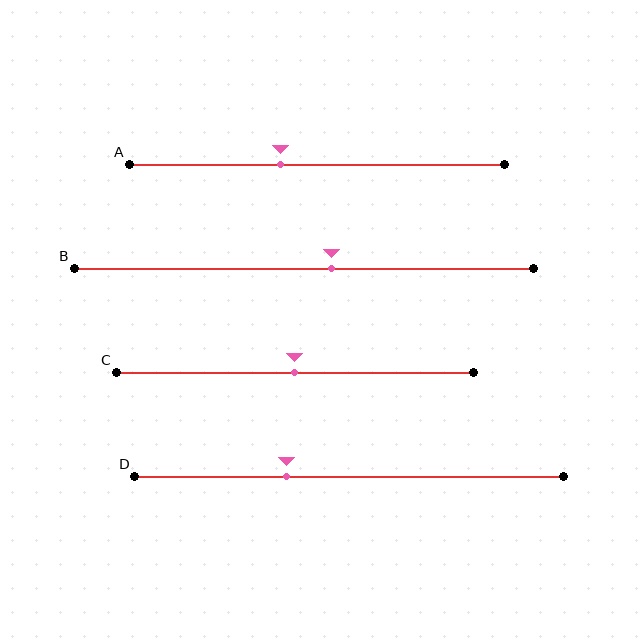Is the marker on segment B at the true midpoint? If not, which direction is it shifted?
No, the marker on segment B is shifted to the right by about 6% of the segment length.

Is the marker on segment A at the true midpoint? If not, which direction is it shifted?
No, the marker on segment A is shifted to the left by about 10% of the segment length.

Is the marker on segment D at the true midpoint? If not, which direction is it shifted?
No, the marker on segment D is shifted to the left by about 15% of the segment length.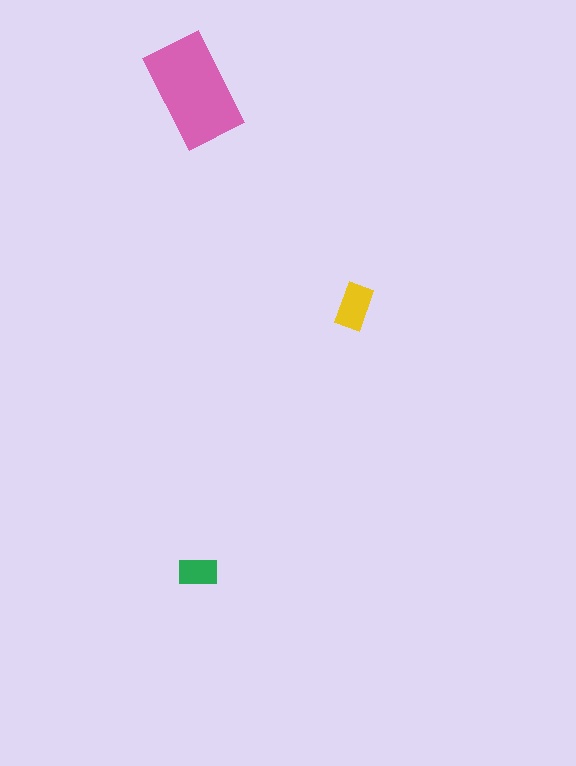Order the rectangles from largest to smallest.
the pink one, the yellow one, the green one.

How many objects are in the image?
There are 3 objects in the image.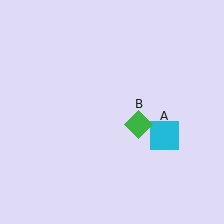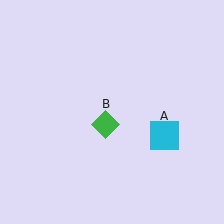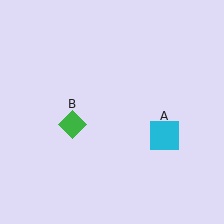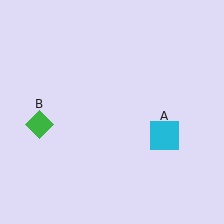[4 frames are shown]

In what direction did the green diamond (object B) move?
The green diamond (object B) moved left.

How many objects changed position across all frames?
1 object changed position: green diamond (object B).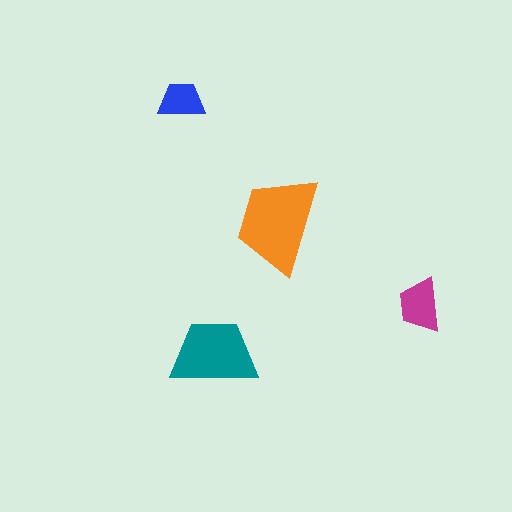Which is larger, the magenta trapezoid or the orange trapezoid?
The orange one.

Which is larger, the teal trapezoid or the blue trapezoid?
The teal one.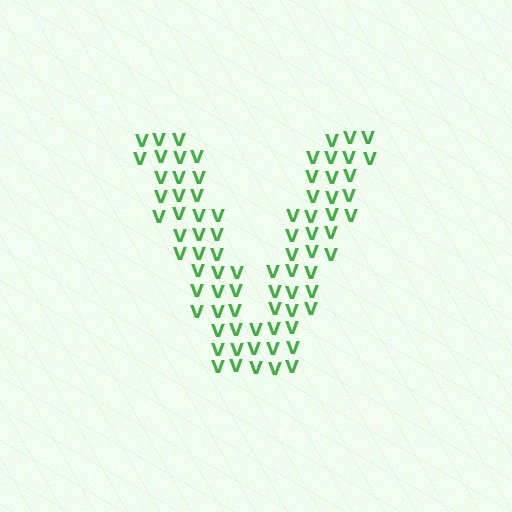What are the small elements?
The small elements are letter V's.